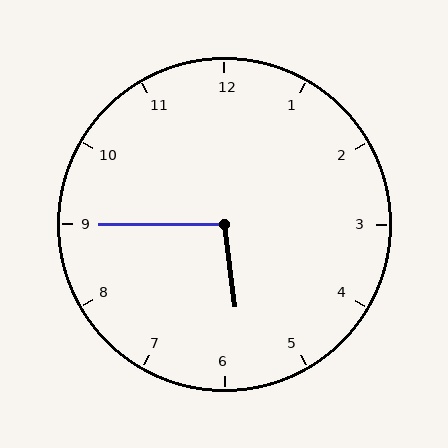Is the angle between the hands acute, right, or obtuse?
It is obtuse.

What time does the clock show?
5:45.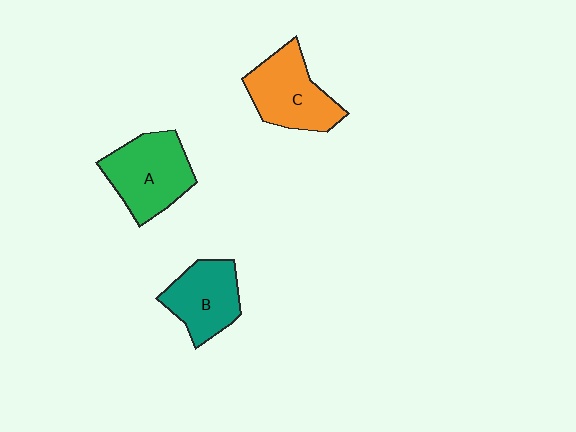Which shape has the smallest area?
Shape B (teal).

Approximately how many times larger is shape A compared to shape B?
Approximately 1.2 times.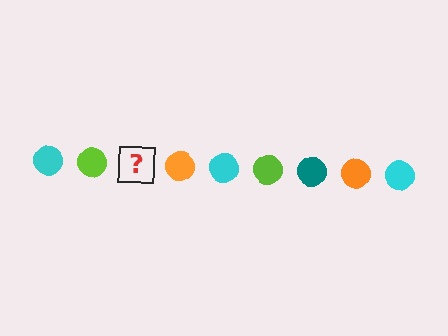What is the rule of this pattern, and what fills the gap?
The rule is that the pattern cycles through cyan, lime, teal, orange circles. The gap should be filled with a teal circle.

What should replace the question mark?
The question mark should be replaced with a teal circle.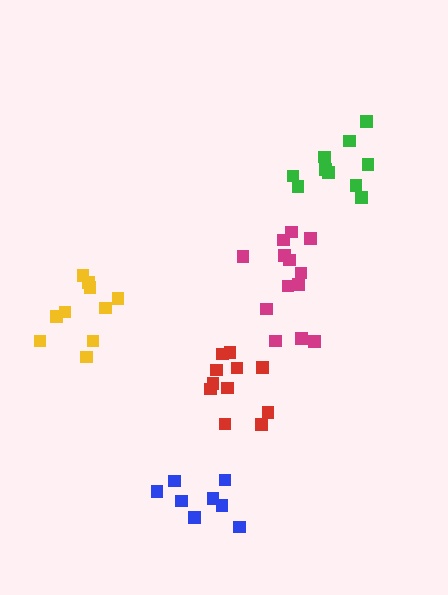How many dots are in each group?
Group 1: 8 dots, Group 2: 13 dots, Group 3: 11 dots, Group 4: 10 dots, Group 5: 10 dots (52 total).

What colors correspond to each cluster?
The clusters are colored: blue, magenta, red, green, yellow.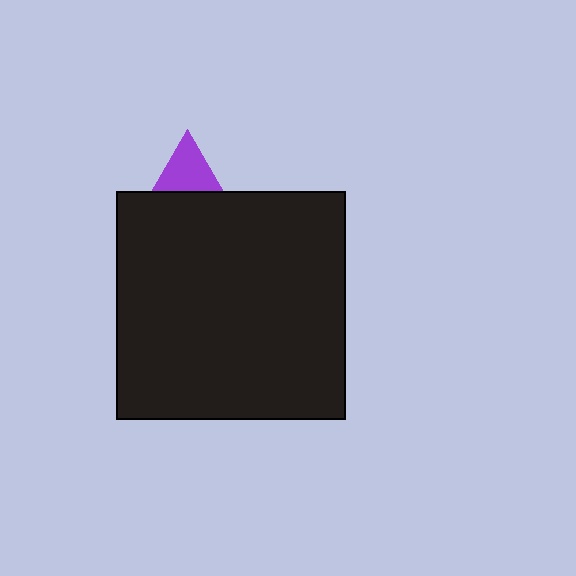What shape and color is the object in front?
The object in front is a black square.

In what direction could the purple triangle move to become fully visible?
The purple triangle could move up. That would shift it out from behind the black square entirely.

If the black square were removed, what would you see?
You would see the complete purple triangle.